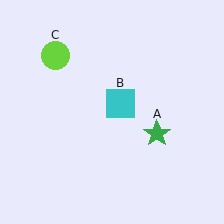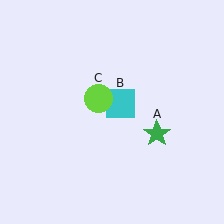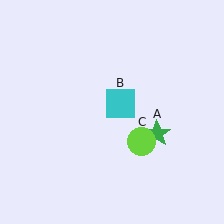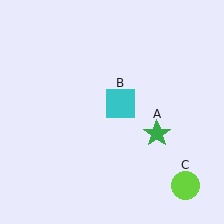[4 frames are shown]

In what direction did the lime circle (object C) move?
The lime circle (object C) moved down and to the right.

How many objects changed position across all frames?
1 object changed position: lime circle (object C).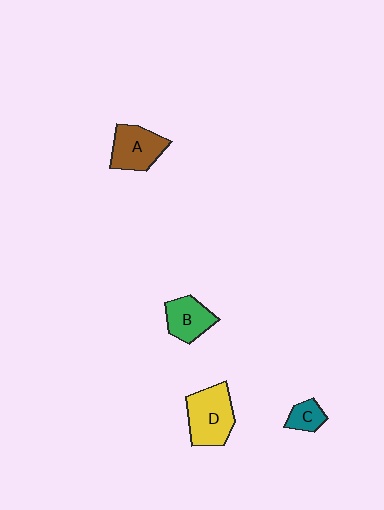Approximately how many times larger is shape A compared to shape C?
Approximately 2.1 times.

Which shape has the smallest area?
Shape C (teal).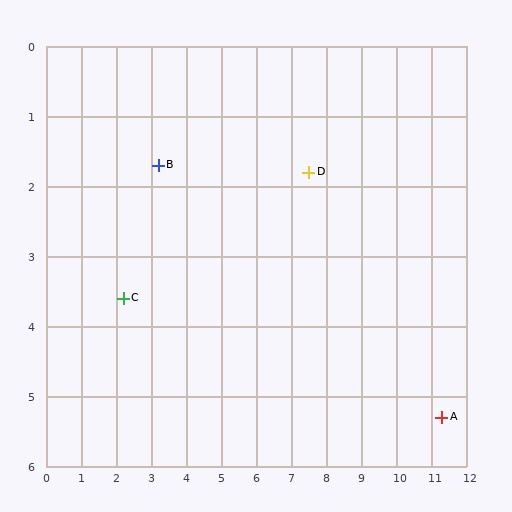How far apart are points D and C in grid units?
Points D and C are about 5.6 grid units apart.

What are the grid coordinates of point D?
Point D is at approximately (7.5, 1.8).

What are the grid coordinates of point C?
Point C is at approximately (2.2, 3.6).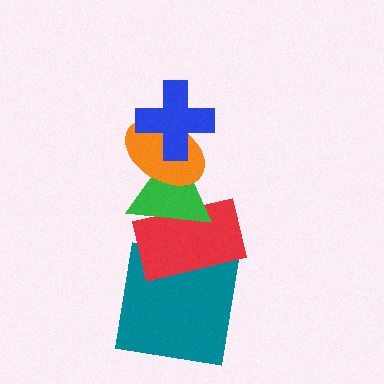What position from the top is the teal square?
The teal square is 5th from the top.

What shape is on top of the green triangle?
The orange ellipse is on top of the green triangle.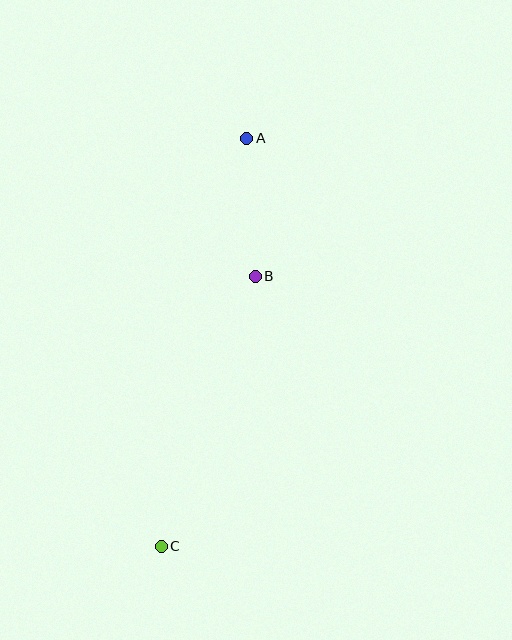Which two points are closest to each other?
Points A and B are closest to each other.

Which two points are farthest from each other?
Points A and C are farthest from each other.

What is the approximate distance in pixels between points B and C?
The distance between B and C is approximately 286 pixels.